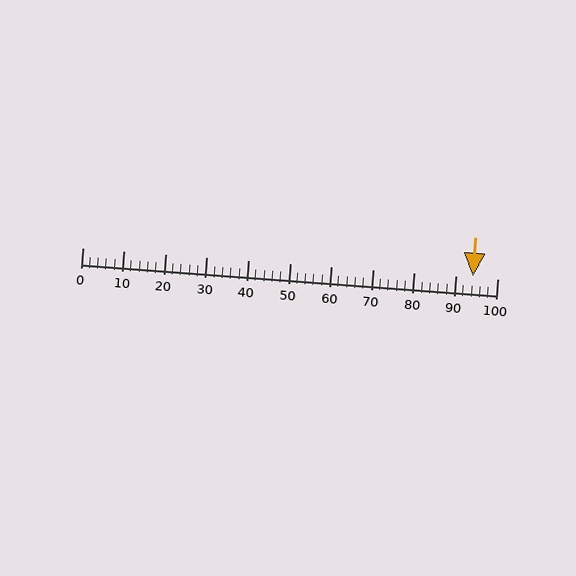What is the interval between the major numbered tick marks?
The major tick marks are spaced 10 units apart.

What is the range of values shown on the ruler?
The ruler shows values from 0 to 100.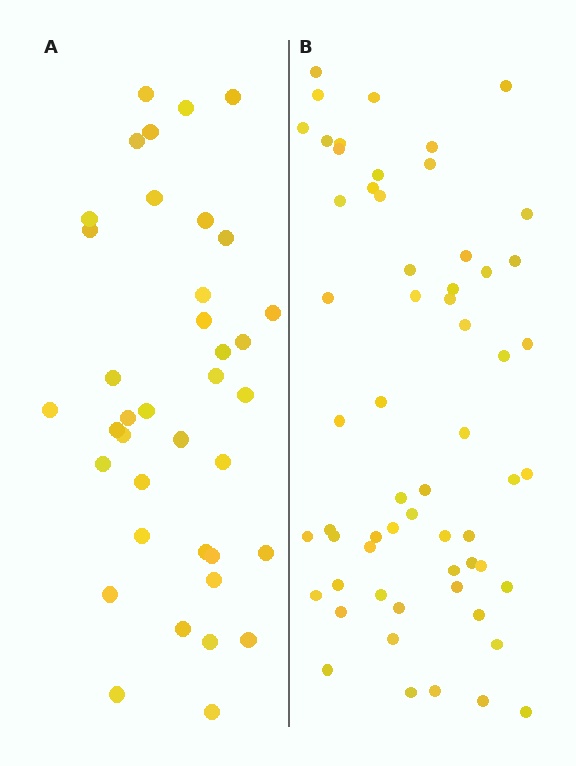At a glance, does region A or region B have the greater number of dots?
Region B (the right region) has more dots.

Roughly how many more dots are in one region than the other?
Region B has approximately 20 more dots than region A.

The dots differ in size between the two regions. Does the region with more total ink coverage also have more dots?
No. Region A has more total ink coverage because its dots are larger, but region B actually contains more individual dots. Total area can be misleading — the number of items is what matters here.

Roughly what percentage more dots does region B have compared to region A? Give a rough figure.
About 60% more.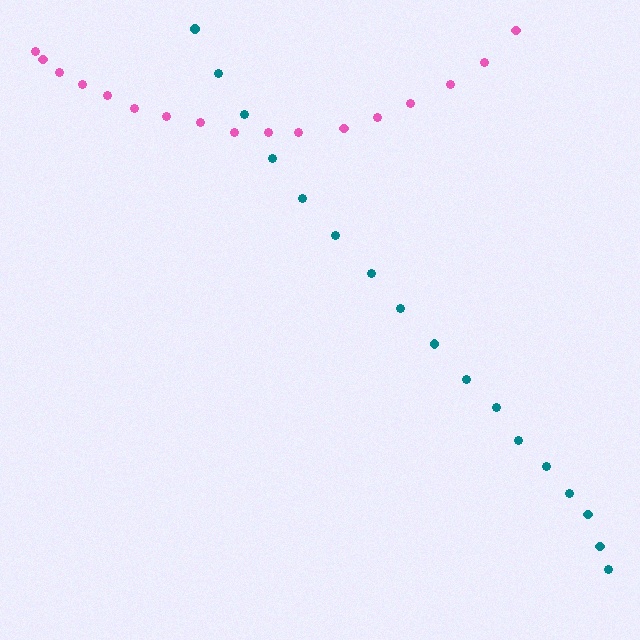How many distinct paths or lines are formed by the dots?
There are 2 distinct paths.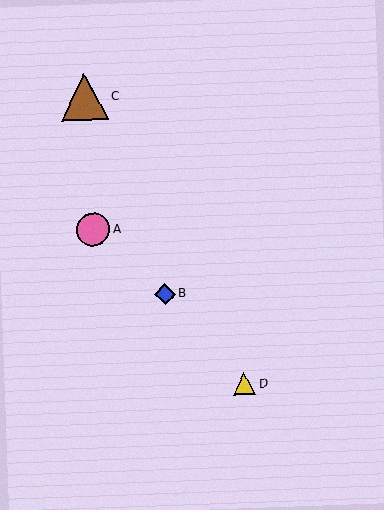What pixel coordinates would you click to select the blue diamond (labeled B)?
Click at (165, 294) to select the blue diamond B.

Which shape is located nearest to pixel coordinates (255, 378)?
The yellow triangle (labeled D) at (244, 384) is nearest to that location.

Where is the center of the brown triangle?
The center of the brown triangle is at (84, 97).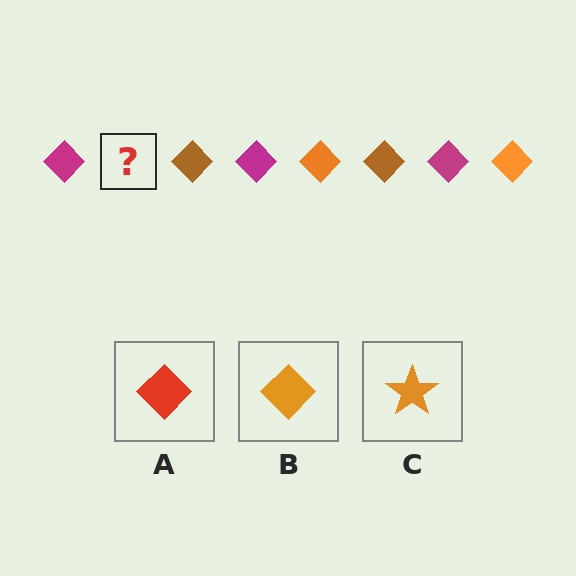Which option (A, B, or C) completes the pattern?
B.